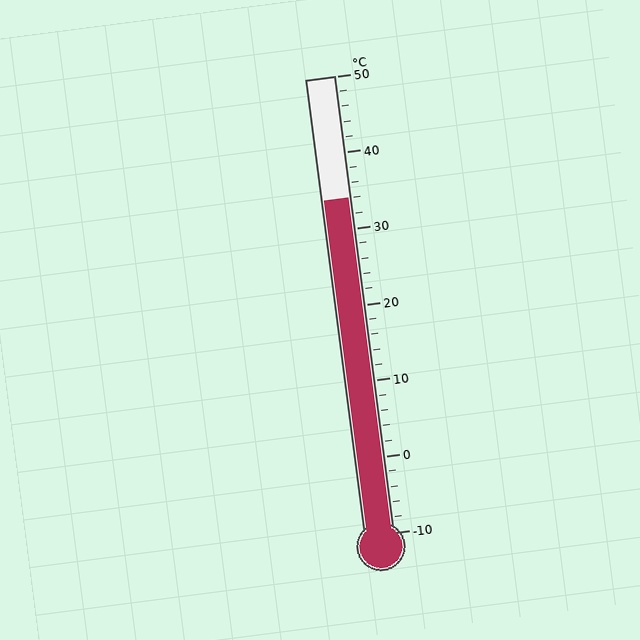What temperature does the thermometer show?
The thermometer shows approximately 34°C.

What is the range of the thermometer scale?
The thermometer scale ranges from -10°C to 50°C.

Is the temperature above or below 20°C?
The temperature is above 20°C.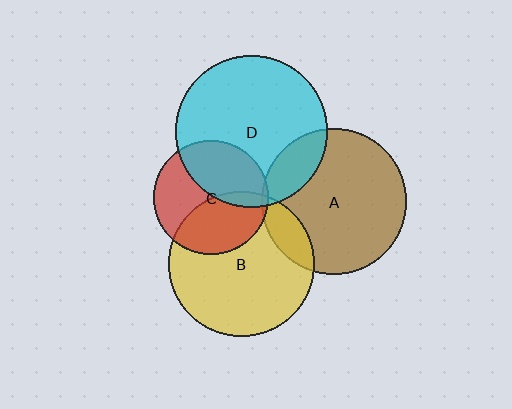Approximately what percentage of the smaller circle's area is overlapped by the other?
Approximately 40%.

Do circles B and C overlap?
Yes.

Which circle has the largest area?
Circle D (cyan).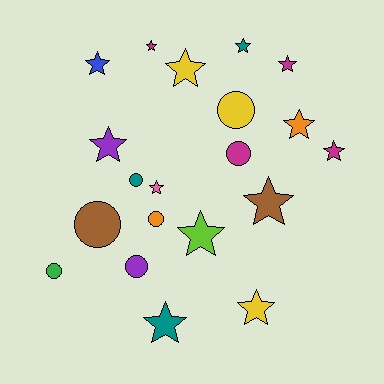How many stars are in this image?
There are 13 stars.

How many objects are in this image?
There are 20 objects.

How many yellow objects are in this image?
There are 3 yellow objects.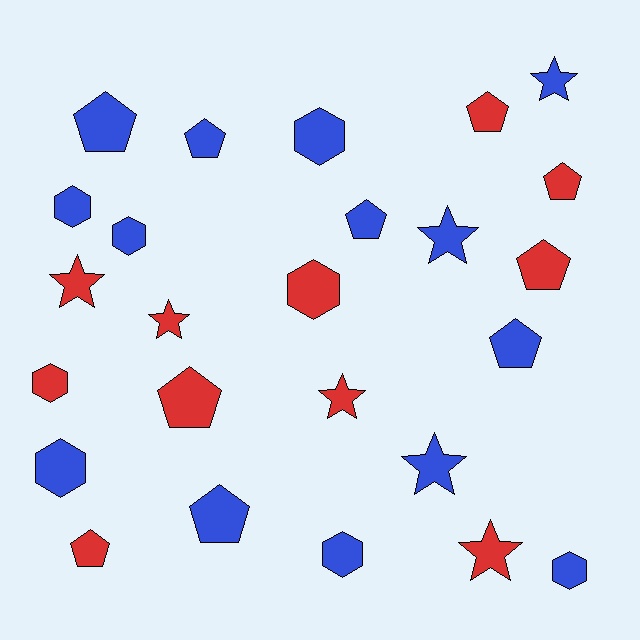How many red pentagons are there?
There are 5 red pentagons.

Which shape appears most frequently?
Pentagon, with 10 objects.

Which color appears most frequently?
Blue, with 14 objects.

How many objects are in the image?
There are 25 objects.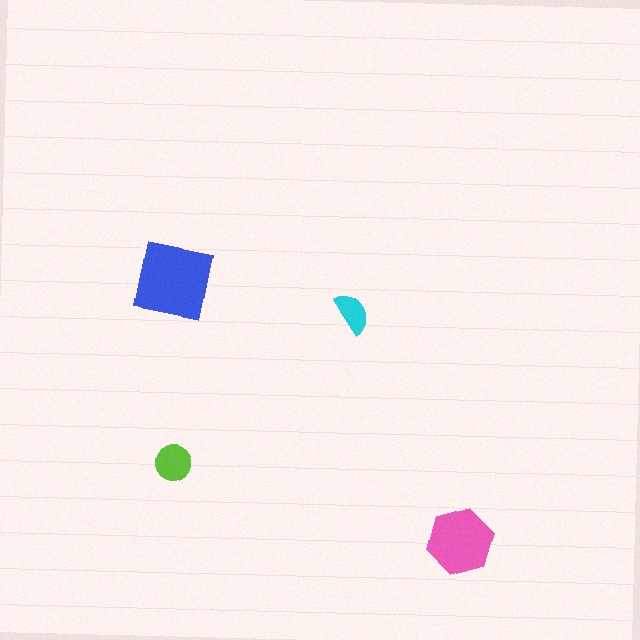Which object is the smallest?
The cyan semicircle.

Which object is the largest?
The blue square.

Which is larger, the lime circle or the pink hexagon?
The pink hexagon.